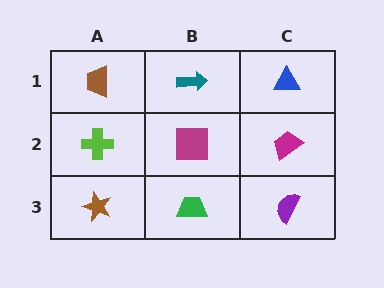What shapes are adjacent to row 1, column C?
A magenta trapezoid (row 2, column C), a teal arrow (row 1, column B).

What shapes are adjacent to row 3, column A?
A lime cross (row 2, column A), a green trapezoid (row 3, column B).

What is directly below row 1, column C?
A magenta trapezoid.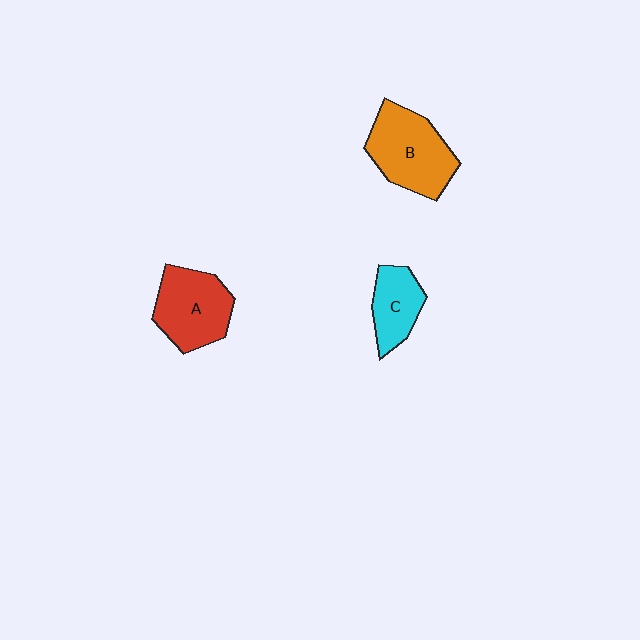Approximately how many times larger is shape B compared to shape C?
Approximately 1.7 times.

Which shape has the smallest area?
Shape C (cyan).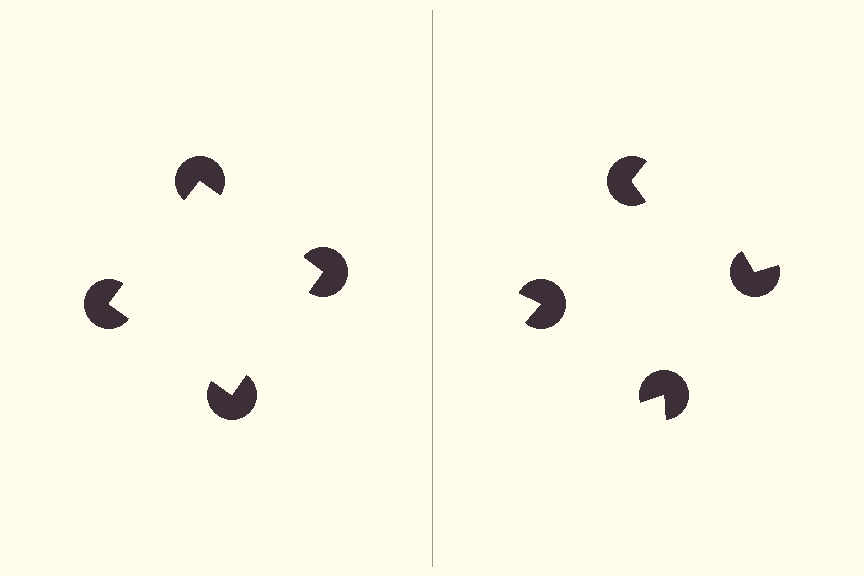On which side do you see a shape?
An illusory square appears on the left side. On the right side the wedge cuts are rotated, so no coherent shape forms.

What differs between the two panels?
The pac-man discs are positioned identically on both sides; only the wedge orientations differ. On the left they align to a square; on the right they are misaligned.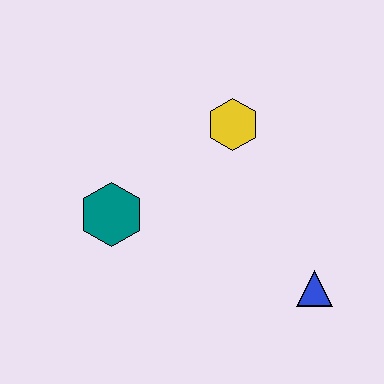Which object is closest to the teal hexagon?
The yellow hexagon is closest to the teal hexagon.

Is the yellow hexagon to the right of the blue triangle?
No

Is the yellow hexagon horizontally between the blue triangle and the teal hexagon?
Yes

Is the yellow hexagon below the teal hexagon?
No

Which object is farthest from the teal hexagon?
The blue triangle is farthest from the teal hexagon.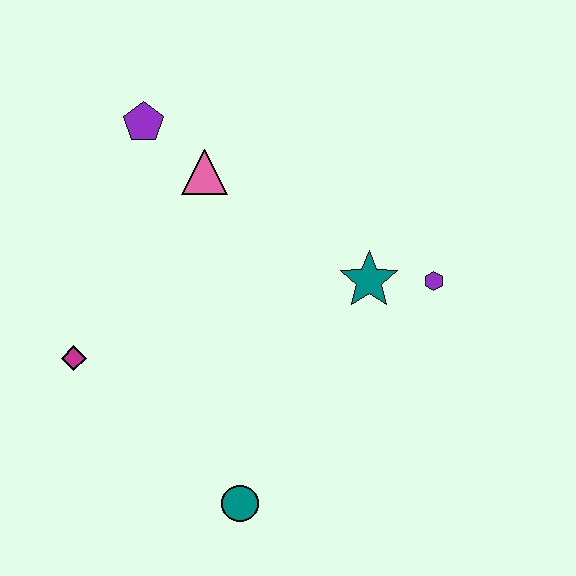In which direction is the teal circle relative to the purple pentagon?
The teal circle is below the purple pentagon.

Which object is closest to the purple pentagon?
The pink triangle is closest to the purple pentagon.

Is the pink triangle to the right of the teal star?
No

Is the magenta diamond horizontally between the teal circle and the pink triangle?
No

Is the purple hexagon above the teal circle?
Yes